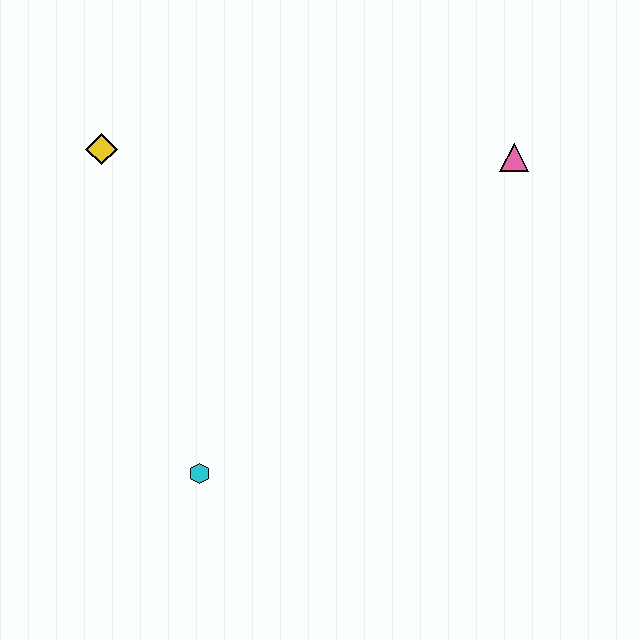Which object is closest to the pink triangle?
The yellow diamond is closest to the pink triangle.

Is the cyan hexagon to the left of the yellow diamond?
No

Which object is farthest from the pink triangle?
The cyan hexagon is farthest from the pink triangle.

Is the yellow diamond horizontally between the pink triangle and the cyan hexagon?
No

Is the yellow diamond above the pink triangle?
Yes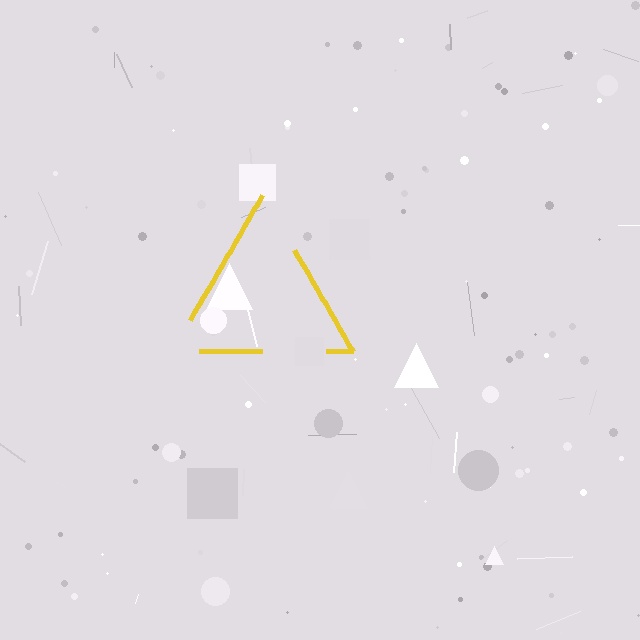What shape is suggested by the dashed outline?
The dashed outline suggests a triangle.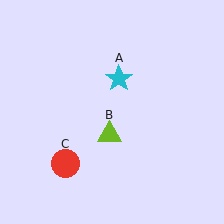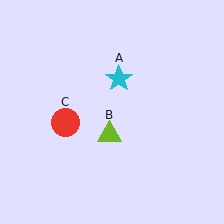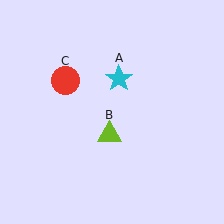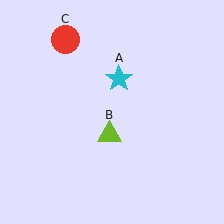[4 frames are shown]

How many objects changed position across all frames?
1 object changed position: red circle (object C).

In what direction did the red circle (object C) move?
The red circle (object C) moved up.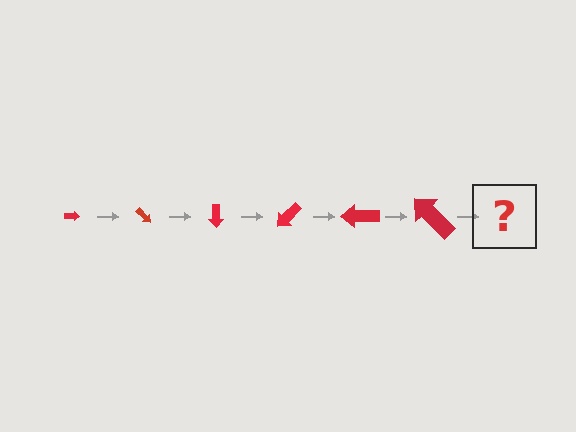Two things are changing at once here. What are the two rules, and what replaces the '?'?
The two rules are that the arrow grows larger each step and it rotates 45 degrees each step. The '?' should be an arrow, larger than the previous one and rotated 270 degrees from the start.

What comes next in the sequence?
The next element should be an arrow, larger than the previous one and rotated 270 degrees from the start.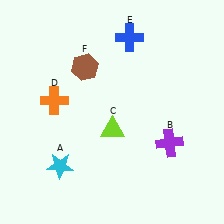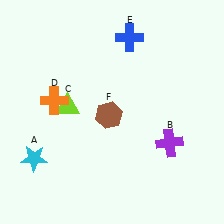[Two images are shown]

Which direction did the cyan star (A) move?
The cyan star (A) moved left.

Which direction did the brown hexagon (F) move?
The brown hexagon (F) moved down.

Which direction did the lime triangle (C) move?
The lime triangle (C) moved left.